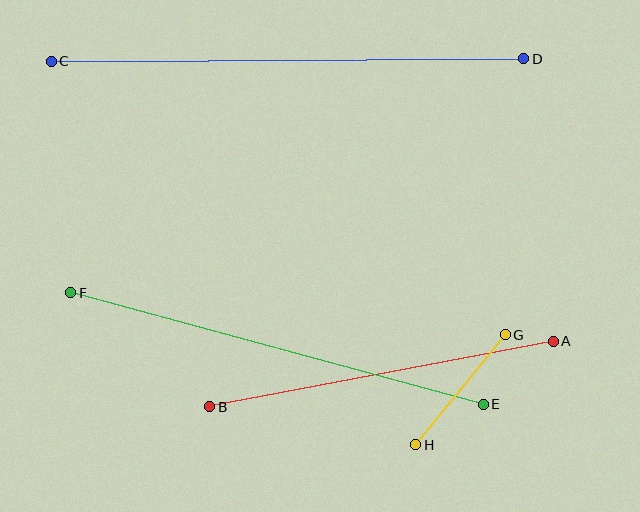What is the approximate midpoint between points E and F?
The midpoint is at approximately (277, 349) pixels.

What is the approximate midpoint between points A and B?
The midpoint is at approximately (382, 374) pixels.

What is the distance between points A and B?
The distance is approximately 350 pixels.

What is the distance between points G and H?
The distance is approximately 142 pixels.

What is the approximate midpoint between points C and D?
The midpoint is at approximately (287, 60) pixels.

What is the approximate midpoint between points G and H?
The midpoint is at approximately (461, 390) pixels.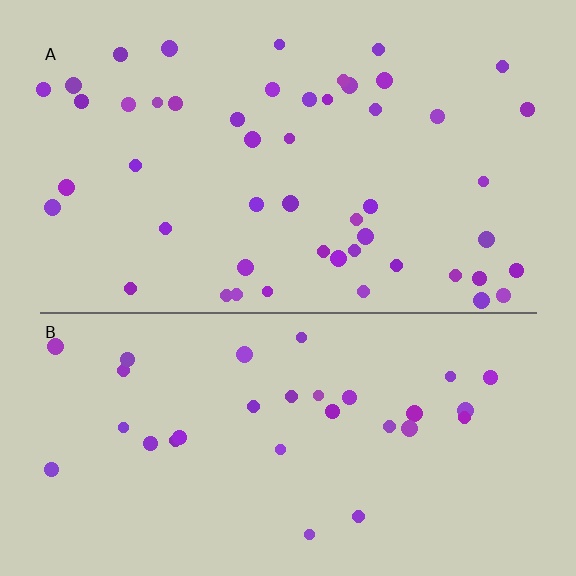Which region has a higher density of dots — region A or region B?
A (the top).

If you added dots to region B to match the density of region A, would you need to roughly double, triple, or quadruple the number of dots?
Approximately double.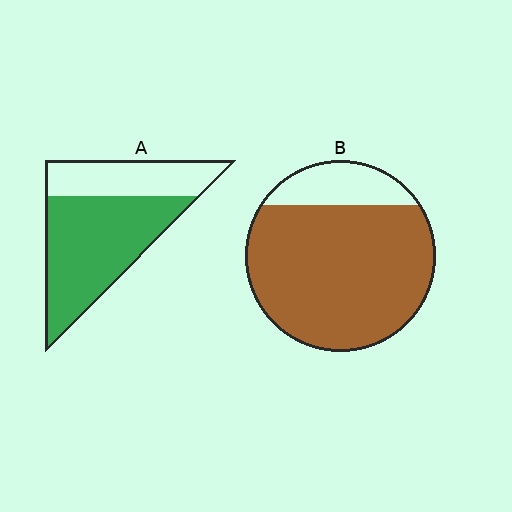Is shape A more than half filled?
Yes.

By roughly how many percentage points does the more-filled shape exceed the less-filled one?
By roughly 15 percentage points (B over A).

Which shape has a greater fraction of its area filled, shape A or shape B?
Shape B.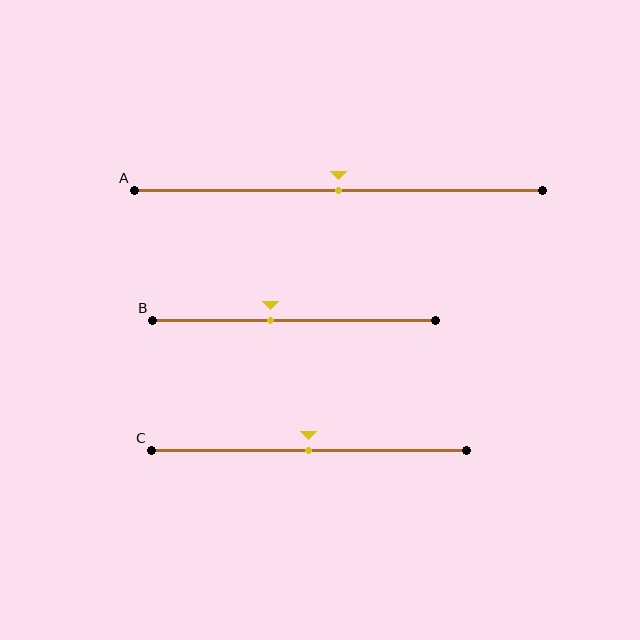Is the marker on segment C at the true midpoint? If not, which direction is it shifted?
Yes, the marker on segment C is at the true midpoint.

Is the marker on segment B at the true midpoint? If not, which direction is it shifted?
No, the marker on segment B is shifted to the left by about 8% of the segment length.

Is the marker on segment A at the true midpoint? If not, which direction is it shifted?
Yes, the marker on segment A is at the true midpoint.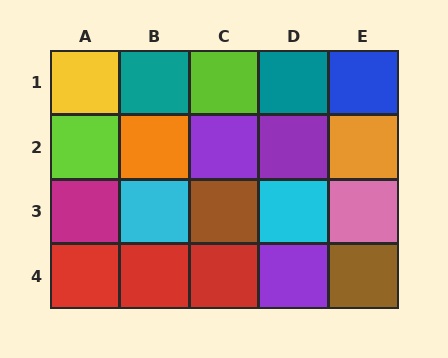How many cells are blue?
1 cell is blue.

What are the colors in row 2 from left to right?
Lime, orange, purple, purple, orange.